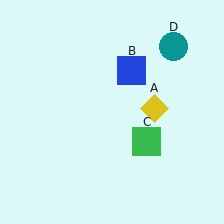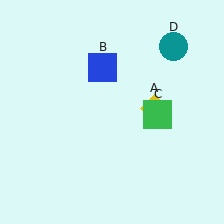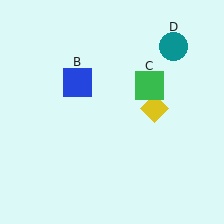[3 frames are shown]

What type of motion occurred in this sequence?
The blue square (object B), green square (object C) rotated counterclockwise around the center of the scene.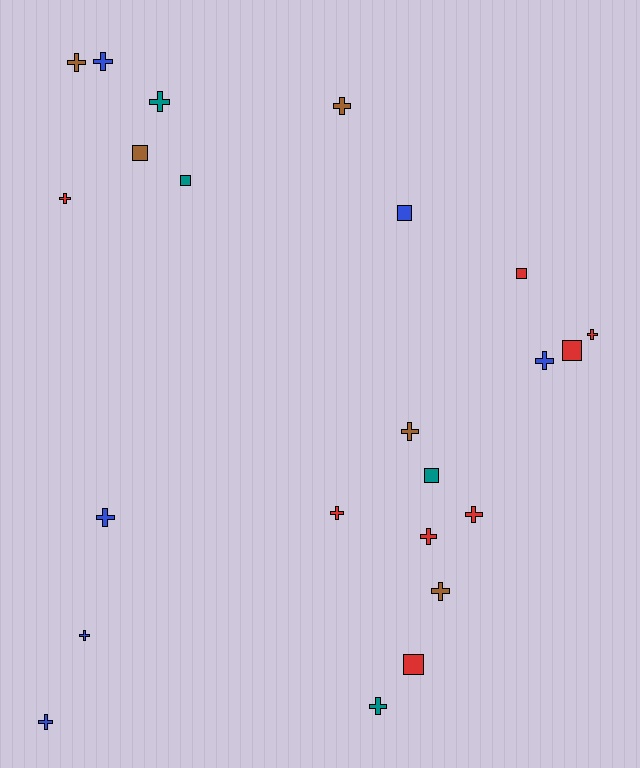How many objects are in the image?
There are 23 objects.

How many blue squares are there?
There is 1 blue square.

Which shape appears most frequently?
Cross, with 16 objects.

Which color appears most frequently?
Red, with 8 objects.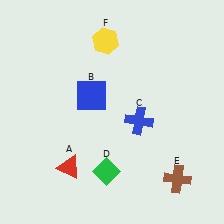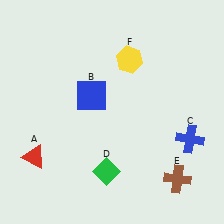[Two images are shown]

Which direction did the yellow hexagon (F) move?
The yellow hexagon (F) moved right.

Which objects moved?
The objects that moved are: the red triangle (A), the blue cross (C), the yellow hexagon (F).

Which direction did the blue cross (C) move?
The blue cross (C) moved right.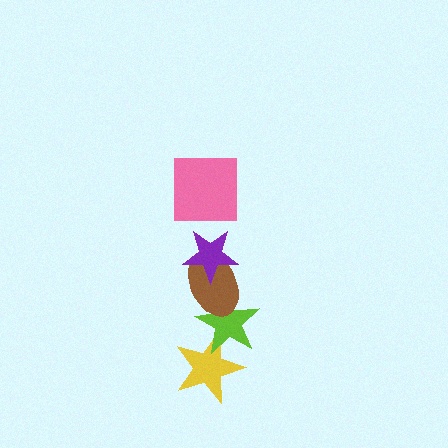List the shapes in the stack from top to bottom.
From top to bottom: the pink square, the purple star, the brown ellipse, the lime star, the yellow star.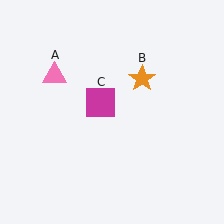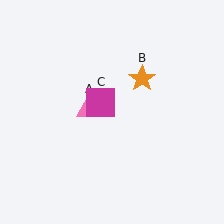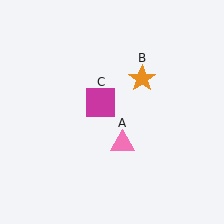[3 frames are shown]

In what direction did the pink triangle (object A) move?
The pink triangle (object A) moved down and to the right.